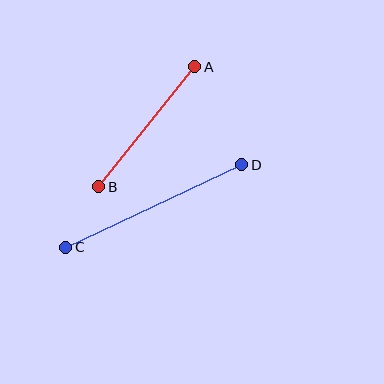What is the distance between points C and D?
The distance is approximately 194 pixels.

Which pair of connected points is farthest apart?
Points C and D are farthest apart.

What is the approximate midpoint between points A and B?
The midpoint is at approximately (147, 127) pixels.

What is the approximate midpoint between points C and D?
The midpoint is at approximately (154, 206) pixels.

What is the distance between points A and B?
The distance is approximately 154 pixels.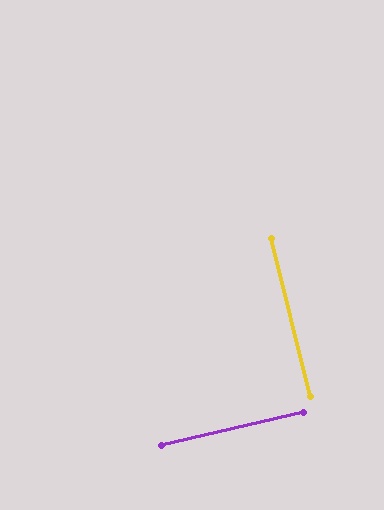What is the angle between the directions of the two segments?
Approximately 89 degrees.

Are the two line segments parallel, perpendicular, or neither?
Perpendicular — they meet at approximately 89°.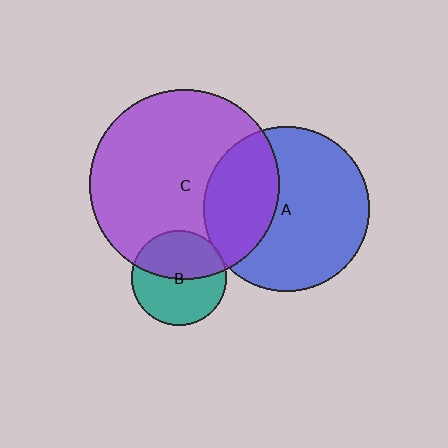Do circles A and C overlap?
Yes.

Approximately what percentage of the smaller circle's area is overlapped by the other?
Approximately 35%.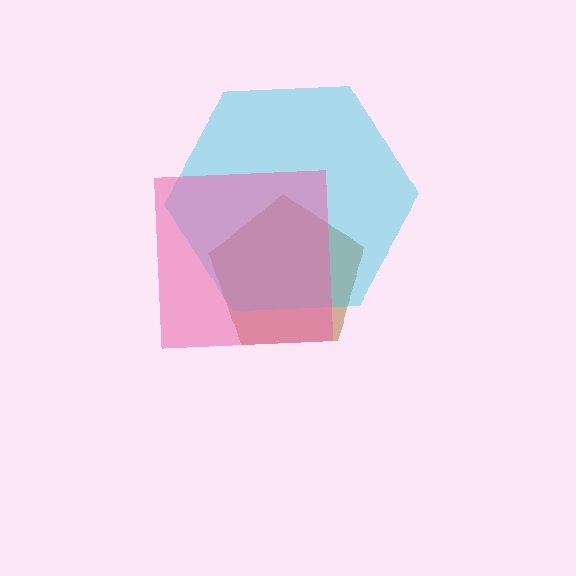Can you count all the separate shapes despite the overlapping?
Yes, there are 3 separate shapes.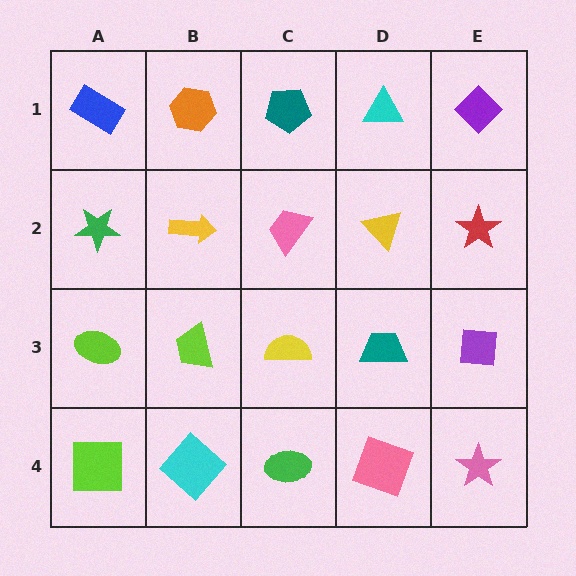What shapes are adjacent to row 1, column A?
A green star (row 2, column A), an orange hexagon (row 1, column B).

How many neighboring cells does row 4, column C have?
3.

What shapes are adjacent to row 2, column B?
An orange hexagon (row 1, column B), a lime trapezoid (row 3, column B), a green star (row 2, column A), a pink trapezoid (row 2, column C).